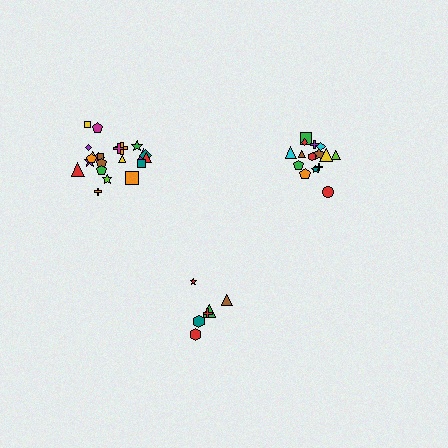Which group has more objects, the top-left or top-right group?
The top-left group.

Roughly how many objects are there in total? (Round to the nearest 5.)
Roughly 45 objects in total.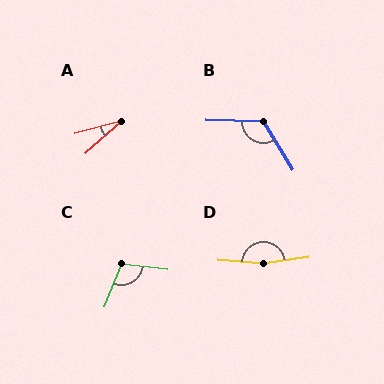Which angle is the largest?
D, at approximately 168 degrees.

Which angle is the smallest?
A, at approximately 27 degrees.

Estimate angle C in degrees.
Approximately 105 degrees.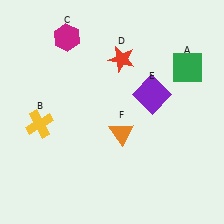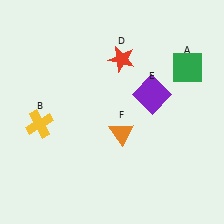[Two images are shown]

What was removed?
The magenta hexagon (C) was removed in Image 2.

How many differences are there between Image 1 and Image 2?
There is 1 difference between the two images.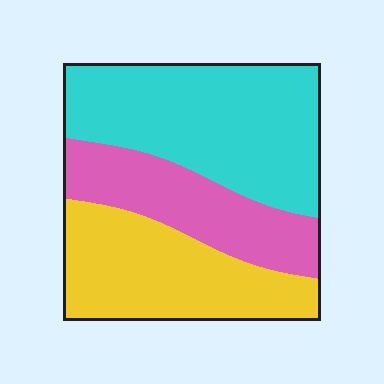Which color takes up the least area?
Pink, at roughly 25%.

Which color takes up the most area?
Cyan, at roughly 45%.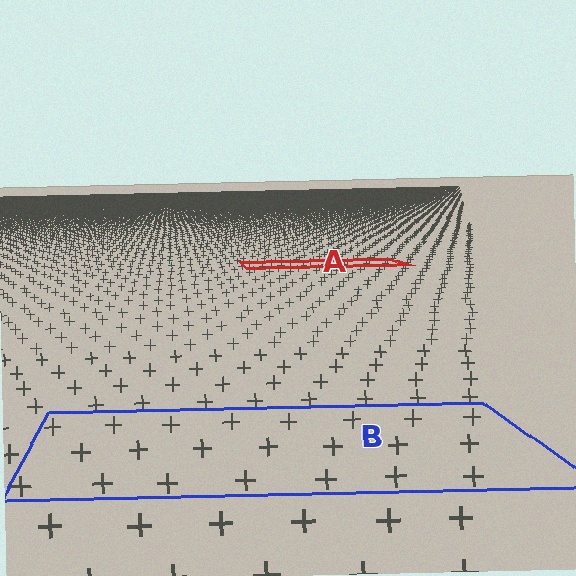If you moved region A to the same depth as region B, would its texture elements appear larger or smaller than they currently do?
They would appear larger. At a closer depth, the same texture elements are projected at a bigger on-screen size.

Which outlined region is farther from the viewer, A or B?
Region A is farther from the viewer — the texture elements inside it appear smaller and more densely packed.